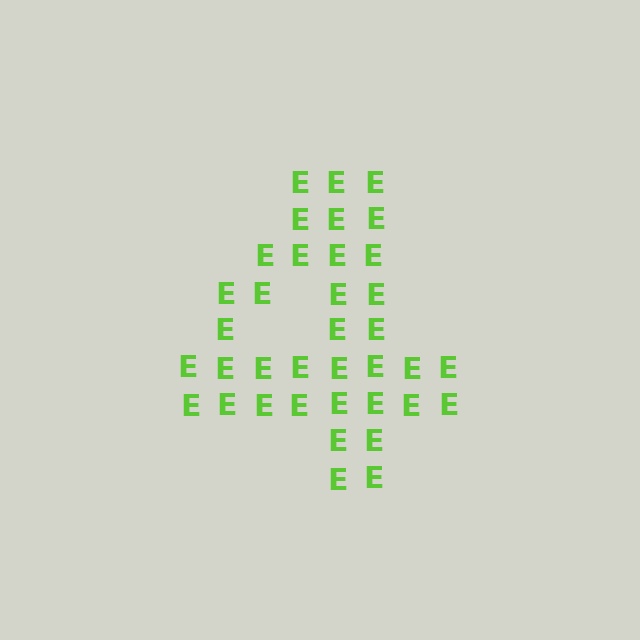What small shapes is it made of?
It is made of small letter E's.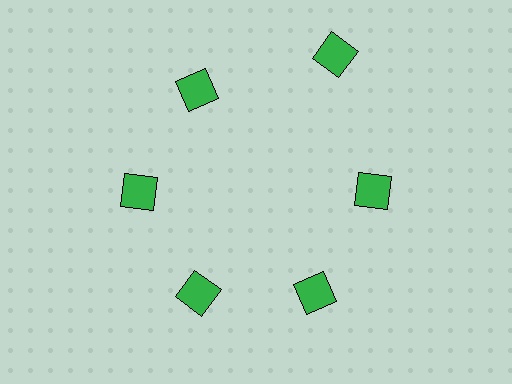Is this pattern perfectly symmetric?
No. The 6 green squares are arranged in a ring, but one element near the 1 o'clock position is pushed outward from the center, breaking the 6-fold rotational symmetry.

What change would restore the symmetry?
The symmetry would be restored by moving it inward, back onto the ring so that all 6 squares sit at equal angles and equal distance from the center.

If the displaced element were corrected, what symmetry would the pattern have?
It would have 6-fold rotational symmetry — the pattern would map onto itself every 60 degrees.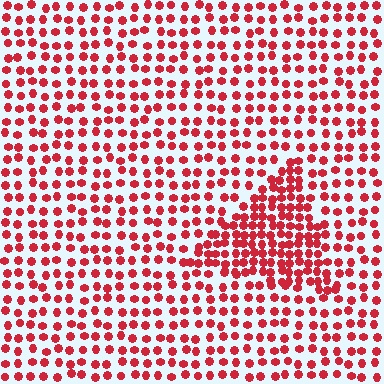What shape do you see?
I see a triangle.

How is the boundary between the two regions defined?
The boundary is defined by a change in element density (approximately 1.9x ratio). All elements are the same color, size, and shape.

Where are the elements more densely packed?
The elements are more densely packed inside the triangle boundary.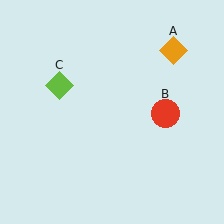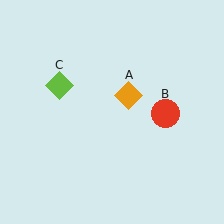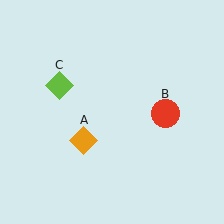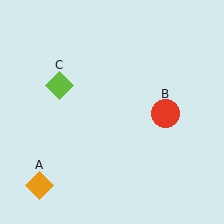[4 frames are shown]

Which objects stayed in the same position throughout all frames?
Red circle (object B) and lime diamond (object C) remained stationary.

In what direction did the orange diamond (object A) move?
The orange diamond (object A) moved down and to the left.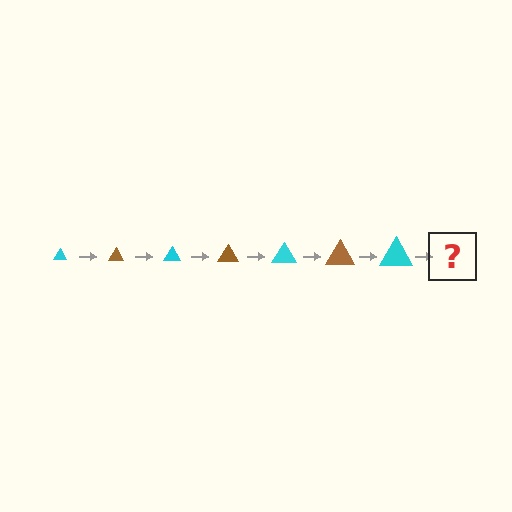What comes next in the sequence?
The next element should be a brown triangle, larger than the previous one.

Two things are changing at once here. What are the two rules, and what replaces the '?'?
The two rules are that the triangle grows larger each step and the color cycles through cyan and brown. The '?' should be a brown triangle, larger than the previous one.